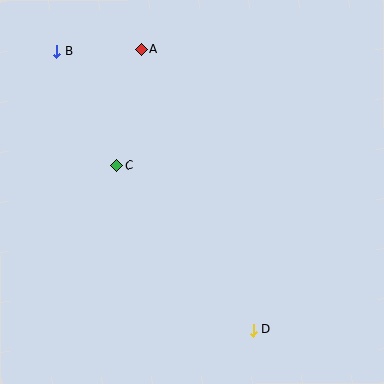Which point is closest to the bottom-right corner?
Point D is closest to the bottom-right corner.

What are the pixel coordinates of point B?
Point B is at (57, 51).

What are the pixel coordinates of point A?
Point A is at (141, 50).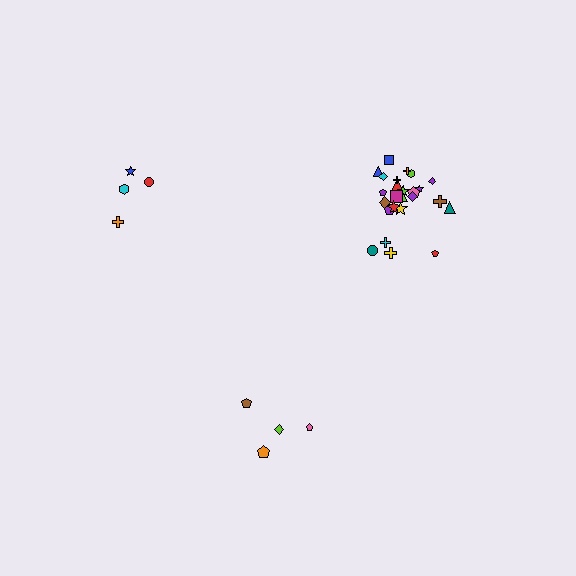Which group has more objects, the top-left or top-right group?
The top-right group.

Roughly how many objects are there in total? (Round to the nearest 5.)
Roughly 35 objects in total.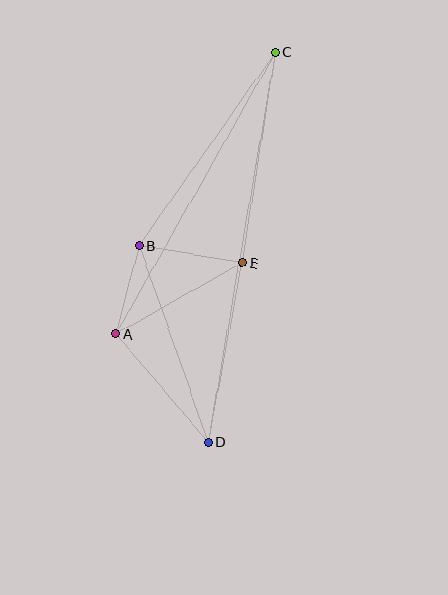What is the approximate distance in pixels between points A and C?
The distance between A and C is approximately 324 pixels.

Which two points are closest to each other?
Points A and B are closest to each other.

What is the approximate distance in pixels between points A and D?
The distance between A and D is approximately 142 pixels.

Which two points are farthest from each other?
Points C and D are farthest from each other.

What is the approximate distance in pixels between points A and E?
The distance between A and E is approximately 145 pixels.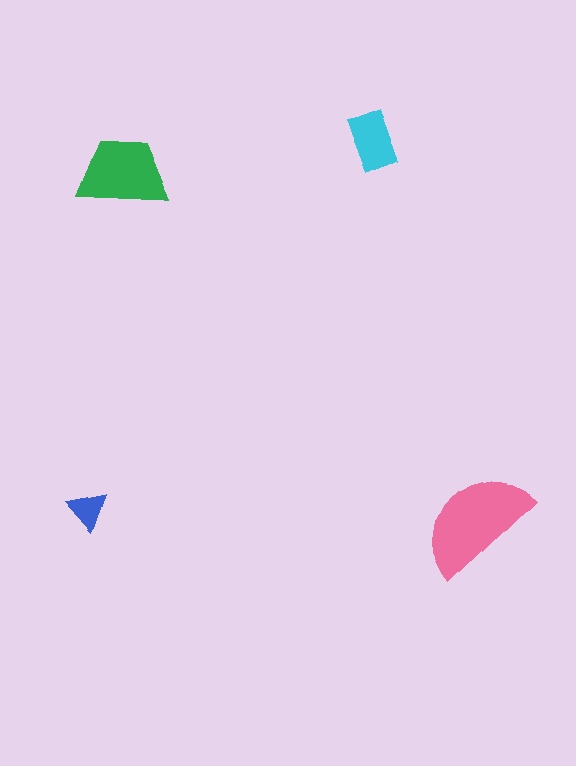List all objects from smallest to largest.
The blue triangle, the cyan rectangle, the green trapezoid, the pink semicircle.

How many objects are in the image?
There are 4 objects in the image.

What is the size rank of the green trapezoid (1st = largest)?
2nd.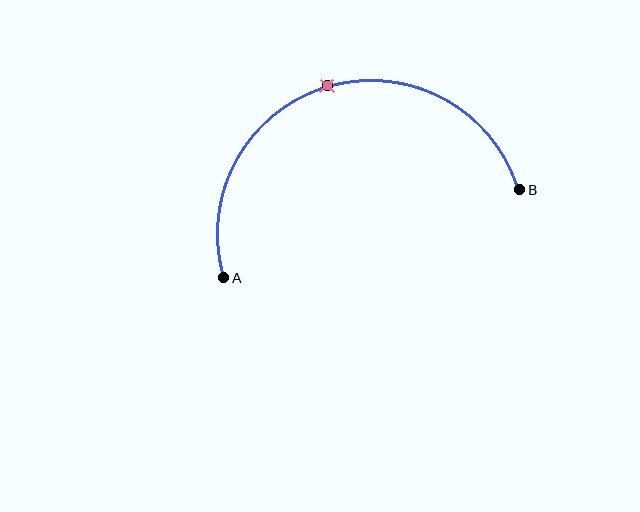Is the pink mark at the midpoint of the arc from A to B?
Yes. The pink mark lies on the arc at equal arc-length from both A and B — it is the arc midpoint.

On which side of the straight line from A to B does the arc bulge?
The arc bulges above the straight line connecting A and B.